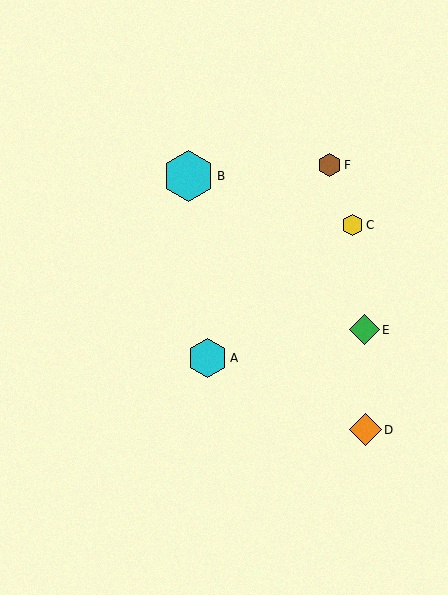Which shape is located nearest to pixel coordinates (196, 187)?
The cyan hexagon (labeled B) at (188, 176) is nearest to that location.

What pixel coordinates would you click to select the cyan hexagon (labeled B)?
Click at (188, 176) to select the cyan hexagon B.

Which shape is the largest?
The cyan hexagon (labeled B) is the largest.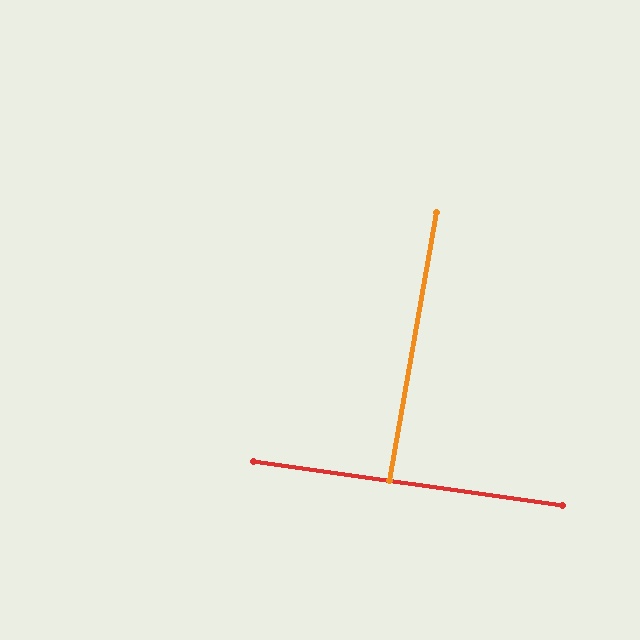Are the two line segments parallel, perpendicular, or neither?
Perpendicular — they meet at approximately 88°.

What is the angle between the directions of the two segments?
Approximately 88 degrees.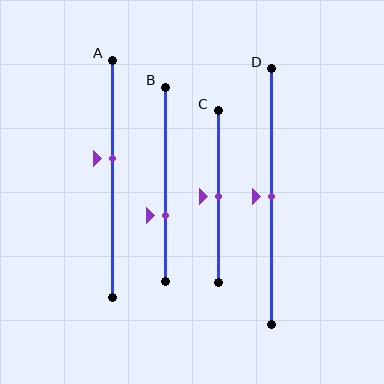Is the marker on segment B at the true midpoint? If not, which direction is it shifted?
No, the marker on segment B is shifted downward by about 16% of the segment length.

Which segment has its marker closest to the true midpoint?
Segment C has its marker closest to the true midpoint.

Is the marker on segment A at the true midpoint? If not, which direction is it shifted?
No, the marker on segment A is shifted upward by about 9% of the segment length.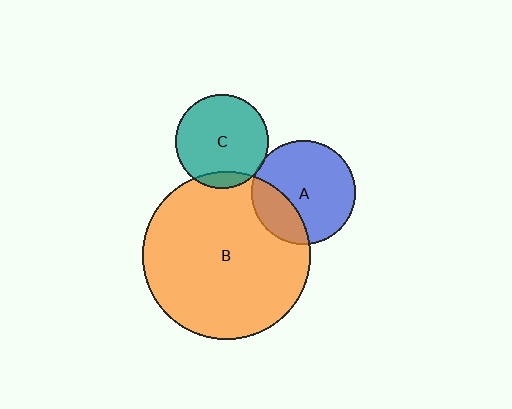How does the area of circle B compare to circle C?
Approximately 3.2 times.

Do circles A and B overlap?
Yes.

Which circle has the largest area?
Circle B (orange).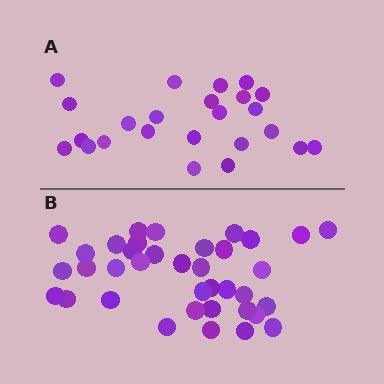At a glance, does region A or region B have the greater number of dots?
Region B (the bottom region) has more dots.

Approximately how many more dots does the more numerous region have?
Region B has approximately 15 more dots than region A.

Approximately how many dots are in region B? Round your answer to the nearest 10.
About 40 dots. (The exact count is 37, which rounds to 40.)